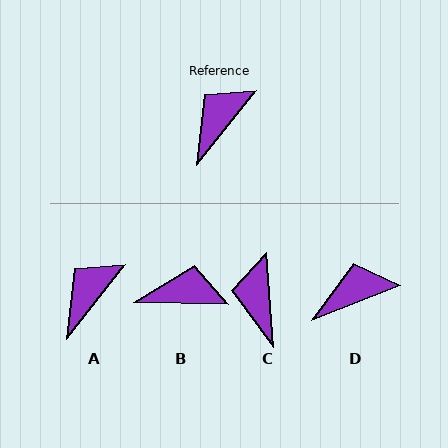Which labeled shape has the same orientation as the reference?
A.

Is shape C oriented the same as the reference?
No, it is off by about 43 degrees.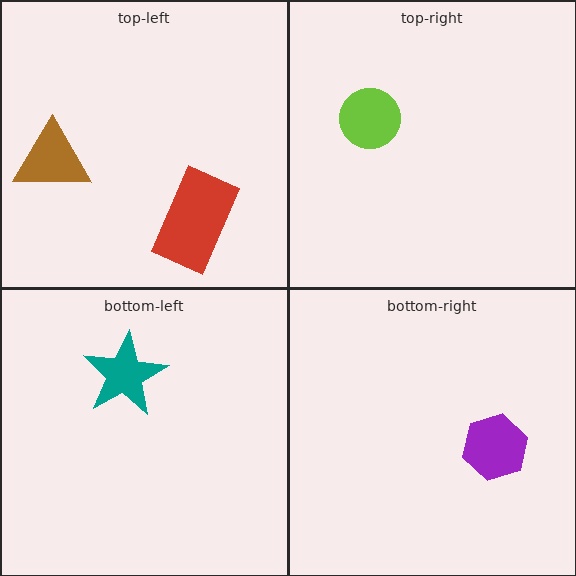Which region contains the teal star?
The bottom-left region.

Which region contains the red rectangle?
The top-left region.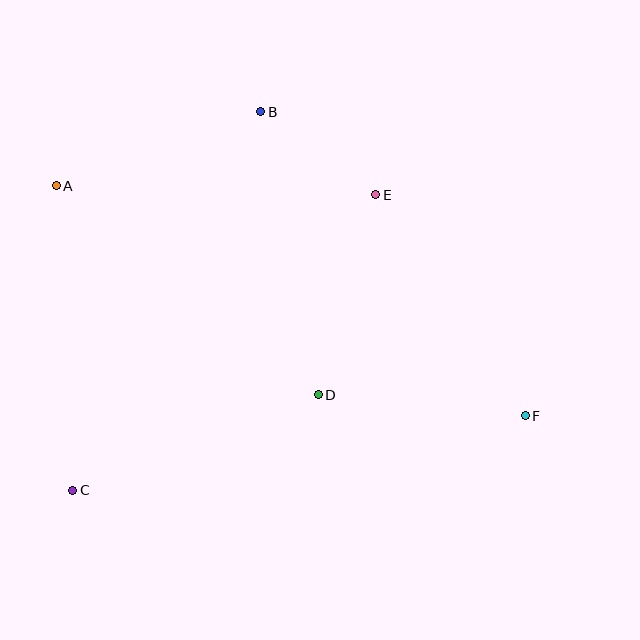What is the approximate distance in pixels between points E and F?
The distance between E and F is approximately 267 pixels.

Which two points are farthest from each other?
Points A and F are farthest from each other.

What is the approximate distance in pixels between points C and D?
The distance between C and D is approximately 263 pixels.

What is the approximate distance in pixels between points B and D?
The distance between B and D is approximately 289 pixels.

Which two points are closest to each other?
Points B and E are closest to each other.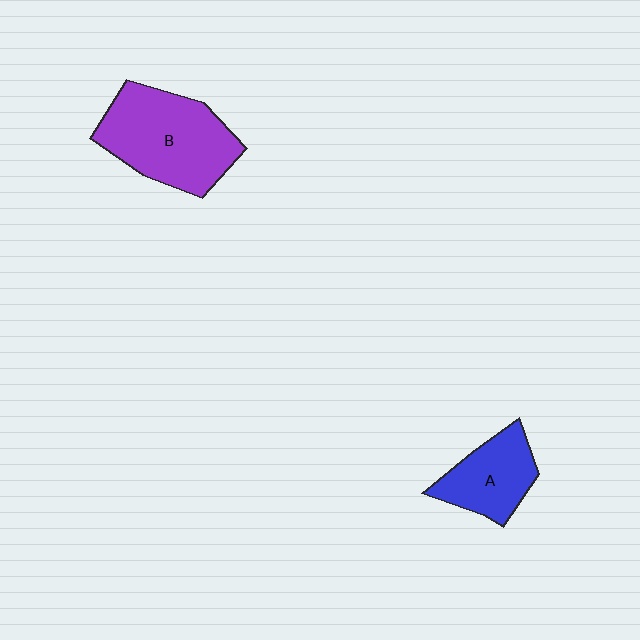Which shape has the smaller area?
Shape A (blue).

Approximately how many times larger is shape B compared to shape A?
Approximately 1.7 times.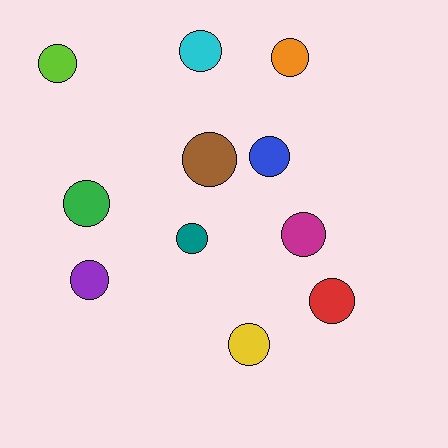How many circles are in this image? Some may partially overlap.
There are 11 circles.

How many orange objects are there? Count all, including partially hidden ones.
There is 1 orange object.